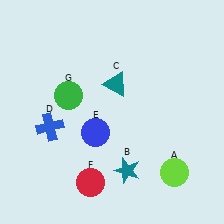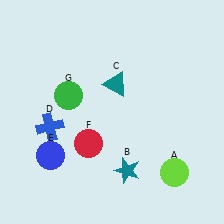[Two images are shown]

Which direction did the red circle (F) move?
The red circle (F) moved up.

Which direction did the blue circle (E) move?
The blue circle (E) moved left.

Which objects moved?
The objects that moved are: the blue circle (E), the red circle (F).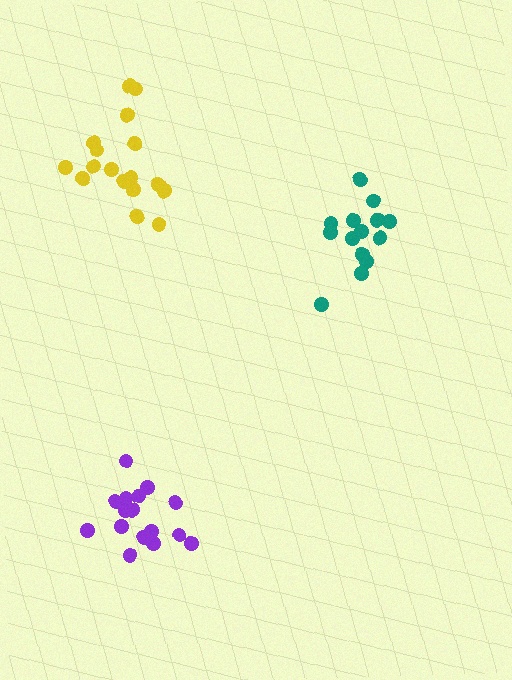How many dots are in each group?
Group 1: 16 dots, Group 2: 17 dots, Group 3: 14 dots (47 total).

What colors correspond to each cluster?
The clusters are colored: purple, yellow, teal.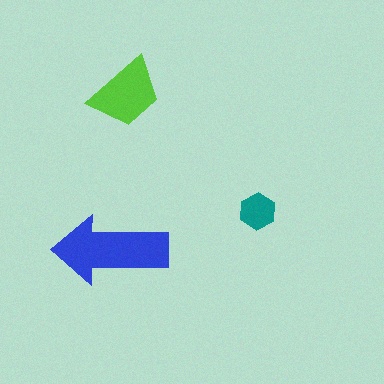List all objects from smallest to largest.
The teal hexagon, the lime trapezoid, the blue arrow.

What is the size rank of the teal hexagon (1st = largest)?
3rd.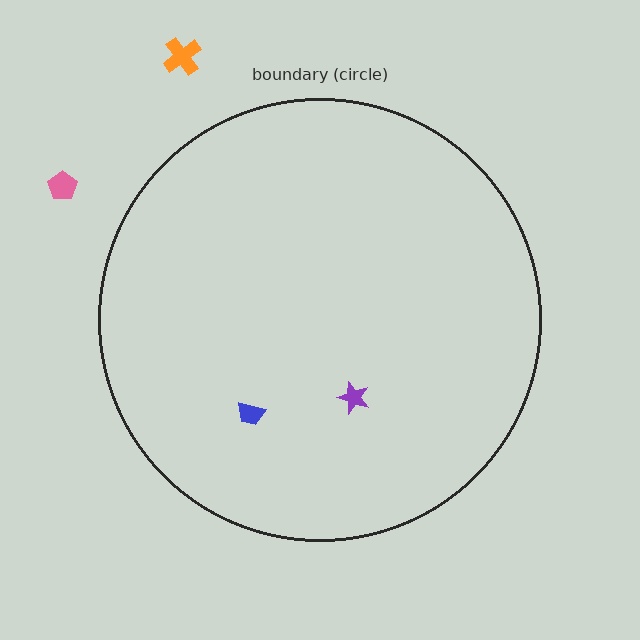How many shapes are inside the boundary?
2 inside, 2 outside.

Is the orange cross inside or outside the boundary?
Outside.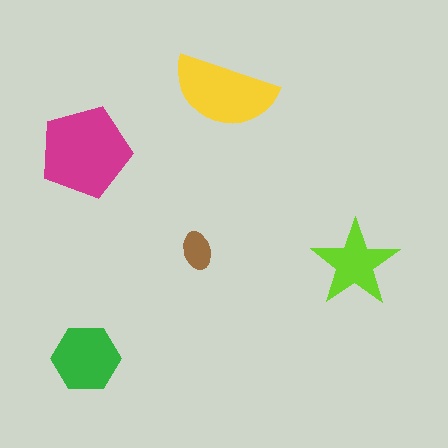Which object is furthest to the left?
The magenta pentagon is leftmost.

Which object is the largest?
The magenta pentagon.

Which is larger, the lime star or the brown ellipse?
The lime star.